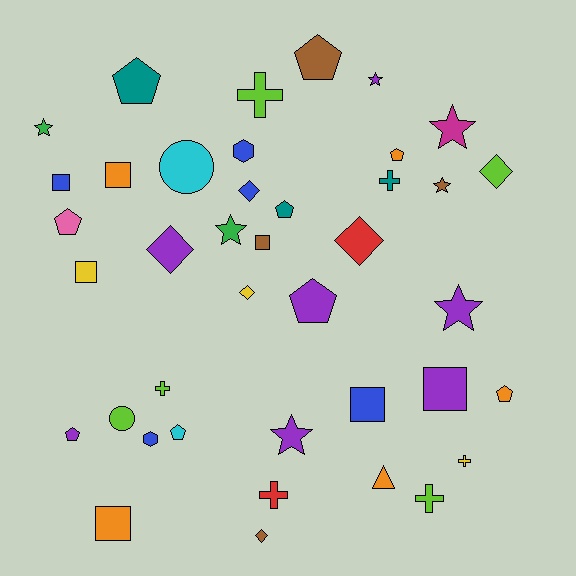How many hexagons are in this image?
There are 2 hexagons.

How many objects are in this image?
There are 40 objects.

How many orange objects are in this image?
There are 5 orange objects.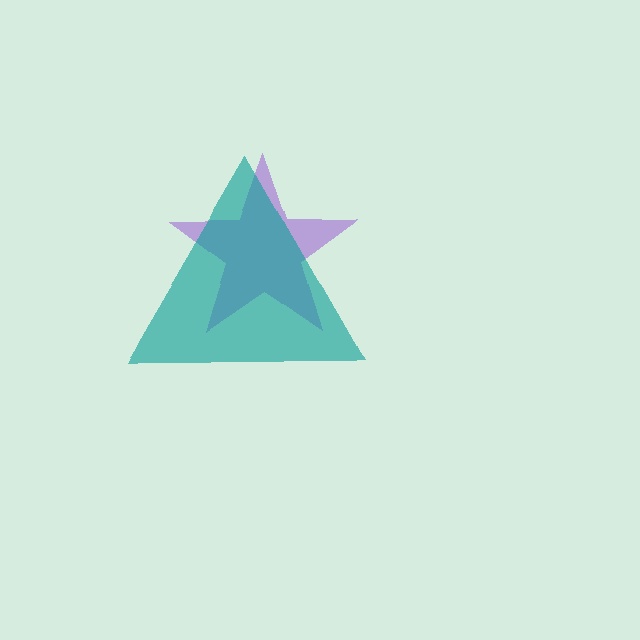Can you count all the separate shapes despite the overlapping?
Yes, there are 2 separate shapes.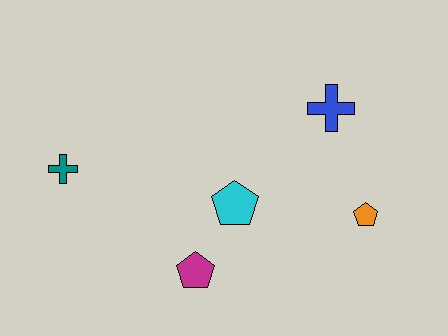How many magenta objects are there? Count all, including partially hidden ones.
There is 1 magenta object.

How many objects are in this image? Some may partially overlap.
There are 5 objects.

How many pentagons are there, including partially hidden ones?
There are 3 pentagons.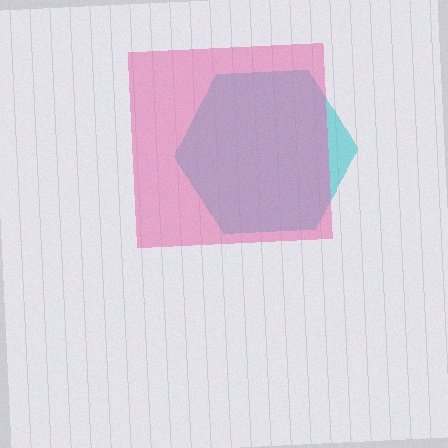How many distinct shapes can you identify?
There are 2 distinct shapes: a cyan hexagon, a pink square.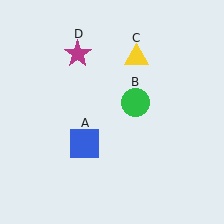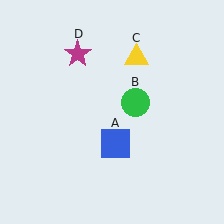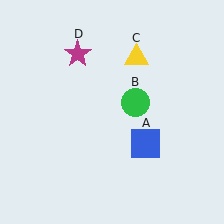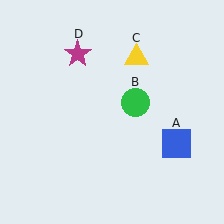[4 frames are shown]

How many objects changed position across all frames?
1 object changed position: blue square (object A).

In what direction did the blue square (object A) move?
The blue square (object A) moved right.